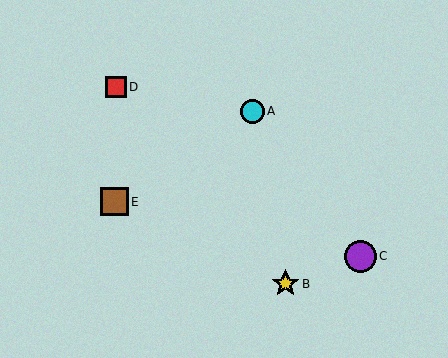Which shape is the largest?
The purple circle (labeled C) is the largest.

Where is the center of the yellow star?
The center of the yellow star is at (286, 284).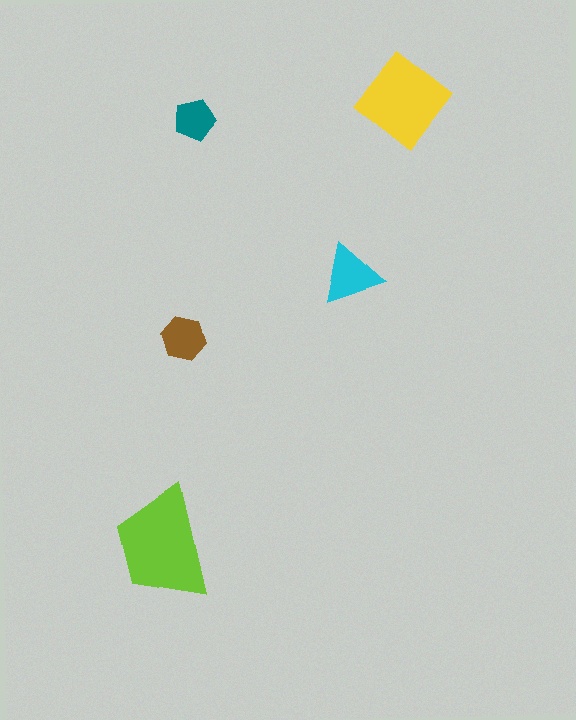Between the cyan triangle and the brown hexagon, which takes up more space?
The cyan triangle.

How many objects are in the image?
There are 5 objects in the image.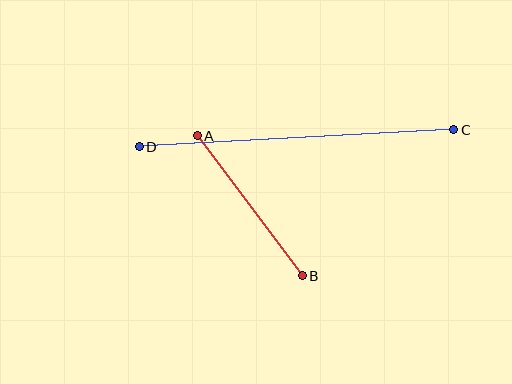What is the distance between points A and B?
The distance is approximately 175 pixels.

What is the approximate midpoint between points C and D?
The midpoint is at approximately (297, 138) pixels.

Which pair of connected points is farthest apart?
Points C and D are farthest apart.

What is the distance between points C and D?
The distance is approximately 315 pixels.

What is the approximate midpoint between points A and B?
The midpoint is at approximately (250, 206) pixels.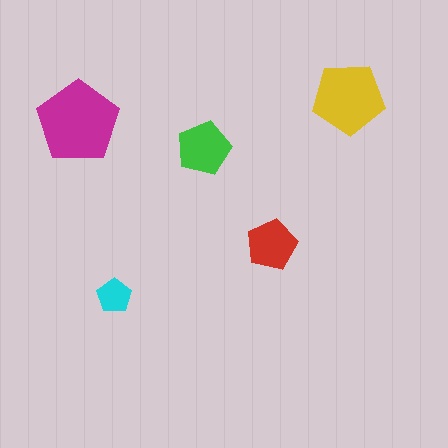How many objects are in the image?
There are 5 objects in the image.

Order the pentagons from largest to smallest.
the magenta one, the yellow one, the green one, the red one, the cyan one.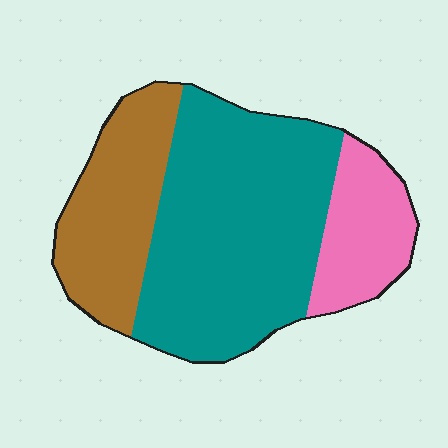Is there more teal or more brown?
Teal.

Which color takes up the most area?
Teal, at roughly 55%.